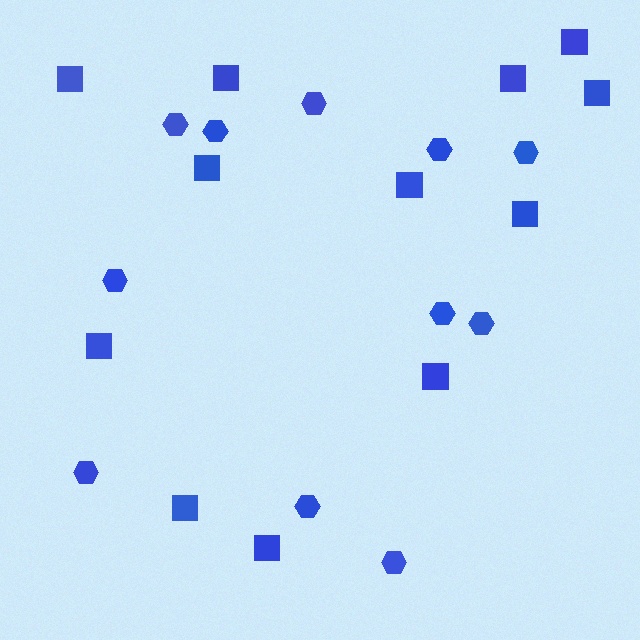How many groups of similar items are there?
There are 2 groups: one group of hexagons (11) and one group of squares (12).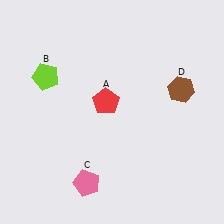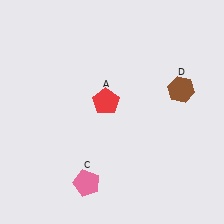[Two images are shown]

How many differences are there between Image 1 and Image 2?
There is 1 difference between the two images.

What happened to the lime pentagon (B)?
The lime pentagon (B) was removed in Image 2. It was in the top-left area of Image 1.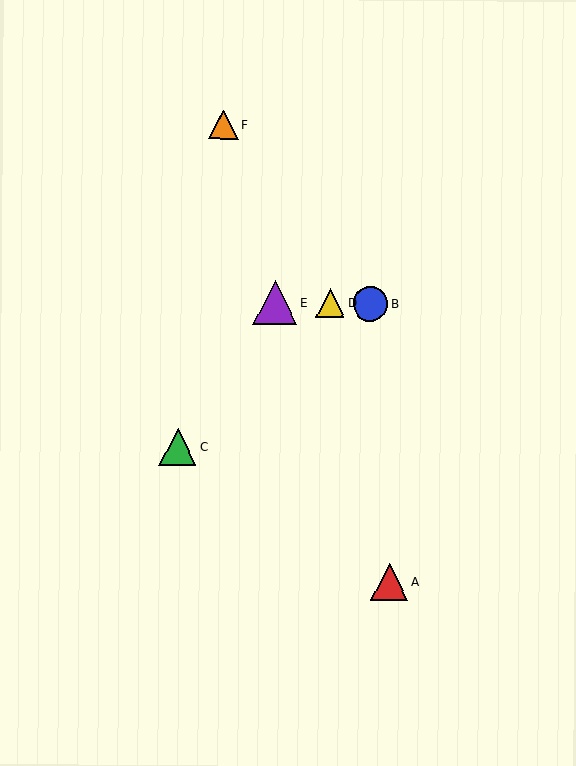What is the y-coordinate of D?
Object D is at y≈303.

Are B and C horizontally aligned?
No, B is at y≈303 and C is at y≈447.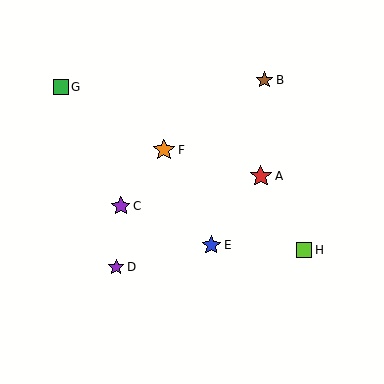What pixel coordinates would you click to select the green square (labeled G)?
Click at (61, 87) to select the green square G.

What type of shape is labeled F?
Shape F is an orange star.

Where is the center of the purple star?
The center of the purple star is at (116, 267).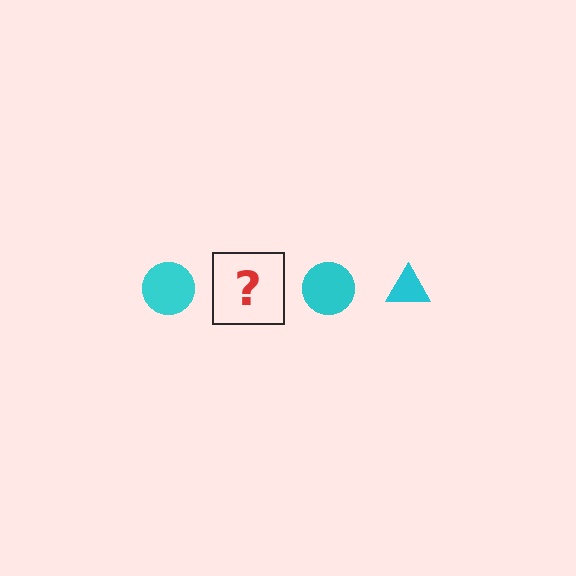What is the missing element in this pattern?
The missing element is a cyan triangle.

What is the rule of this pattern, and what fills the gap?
The rule is that the pattern cycles through circle, triangle shapes in cyan. The gap should be filled with a cyan triangle.